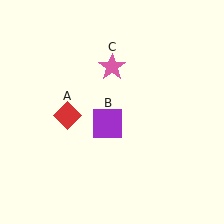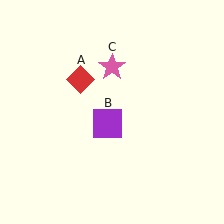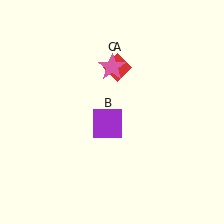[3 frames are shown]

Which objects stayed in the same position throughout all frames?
Purple square (object B) and pink star (object C) remained stationary.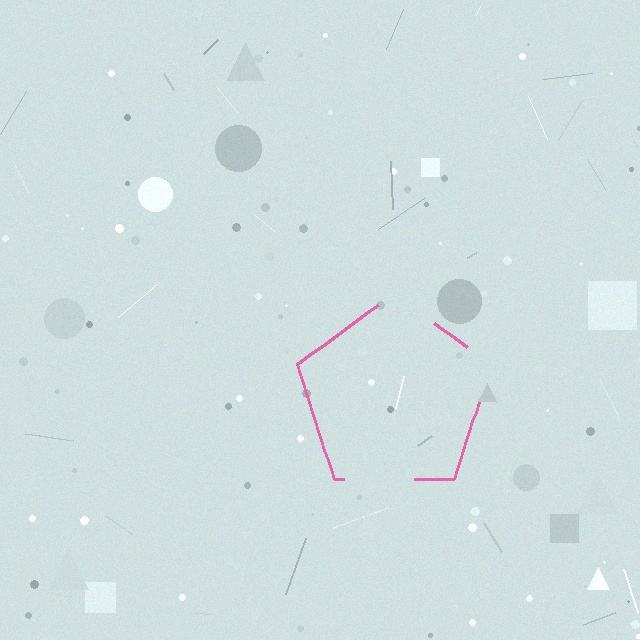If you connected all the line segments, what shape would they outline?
They would outline a pentagon.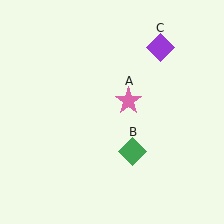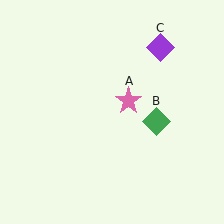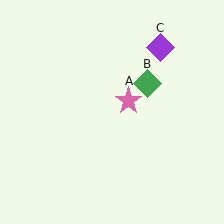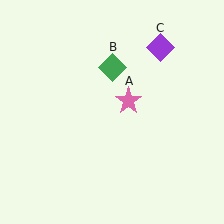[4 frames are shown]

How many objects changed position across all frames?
1 object changed position: green diamond (object B).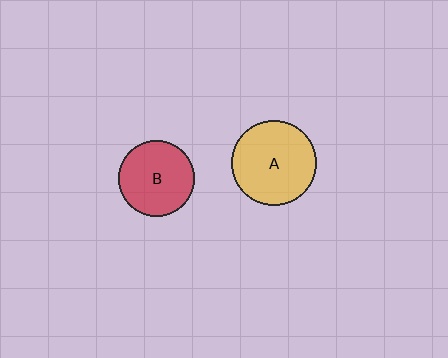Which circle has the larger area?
Circle A (yellow).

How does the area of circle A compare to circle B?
Approximately 1.3 times.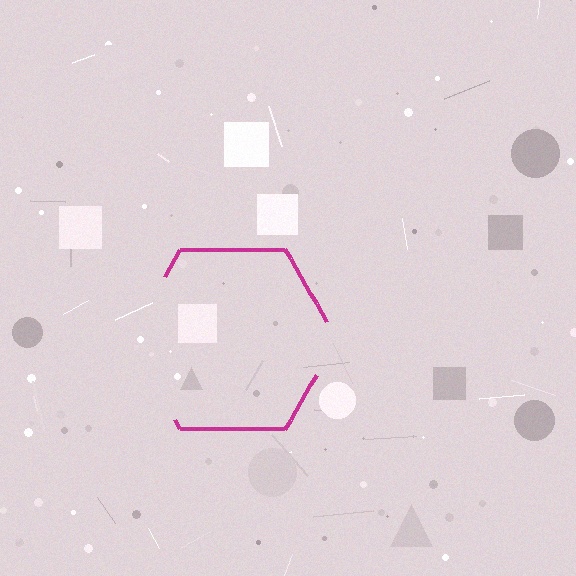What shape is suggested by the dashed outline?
The dashed outline suggests a hexagon.